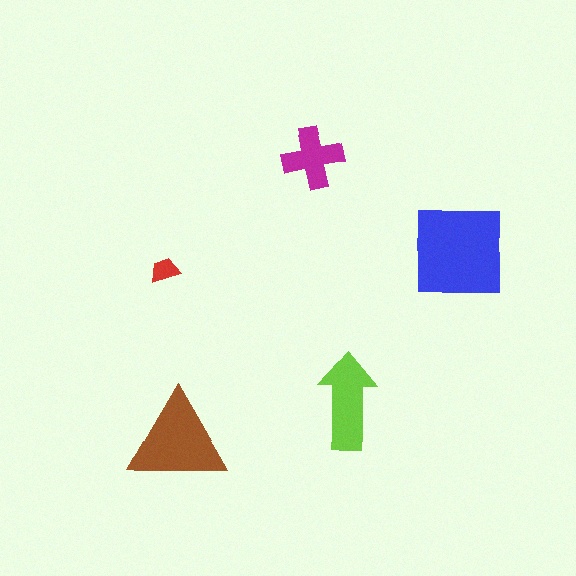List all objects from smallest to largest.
The red trapezoid, the magenta cross, the lime arrow, the brown triangle, the blue square.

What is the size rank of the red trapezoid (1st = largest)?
5th.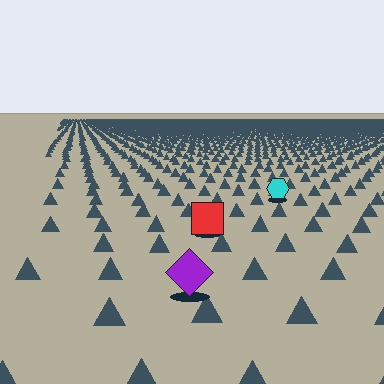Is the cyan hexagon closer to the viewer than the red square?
No. The red square is closer — you can tell from the texture gradient: the ground texture is coarser near it.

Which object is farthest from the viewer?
The cyan hexagon is farthest from the viewer. It appears smaller and the ground texture around it is denser.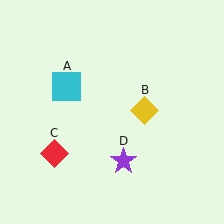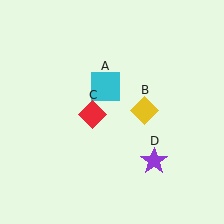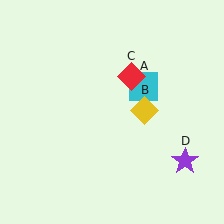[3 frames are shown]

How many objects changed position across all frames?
3 objects changed position: cyan square (object A), red diamond (object C), purple star (object D).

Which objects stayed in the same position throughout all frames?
Yellow diamond (object B) remained stationary.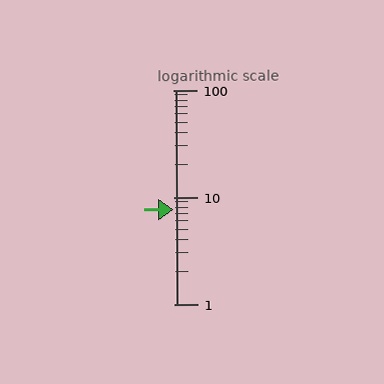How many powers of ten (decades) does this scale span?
The scale spans 2 decades, from 1 to 100.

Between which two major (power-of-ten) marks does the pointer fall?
The pointer is between 1 and 10.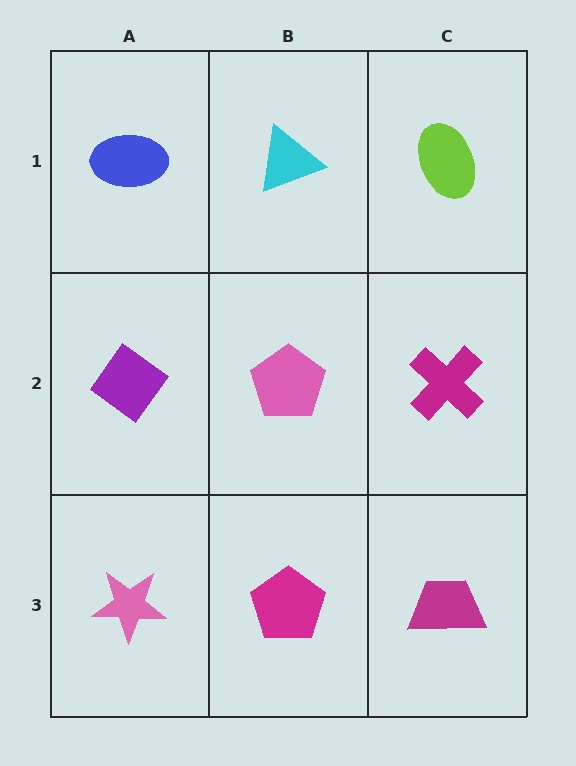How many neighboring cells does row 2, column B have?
4.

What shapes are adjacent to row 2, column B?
A cyan triangle (row 1, column B), a magenta pentagon (row 3, column B), a purple diamond (row 2, column A), a magenta cross (row 2, column C).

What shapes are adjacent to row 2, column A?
A blue ellipse (row 1, column A), a pink star (row 3, column A), a pink pentagon (row 2, column B).